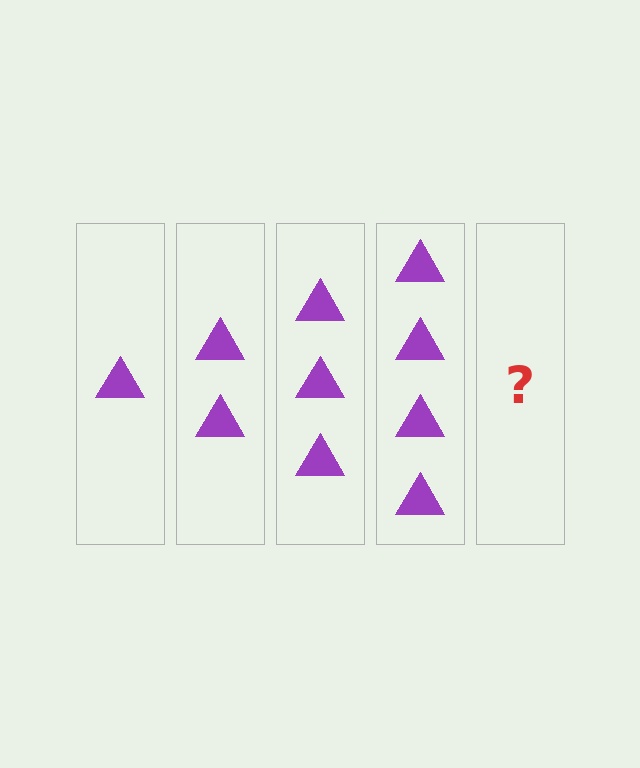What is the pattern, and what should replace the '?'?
The pattern is that each step adds one more triangle. The '?' should be 5 triangles.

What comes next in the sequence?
The next element should be 5 triangles.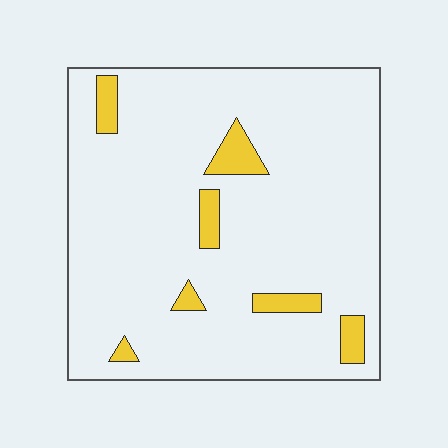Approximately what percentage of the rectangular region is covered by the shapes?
Approximately 10%.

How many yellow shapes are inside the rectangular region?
7.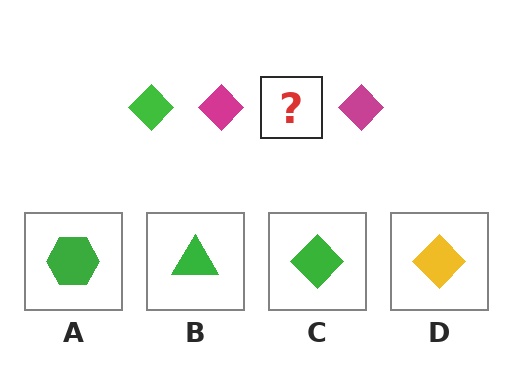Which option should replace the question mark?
Option C.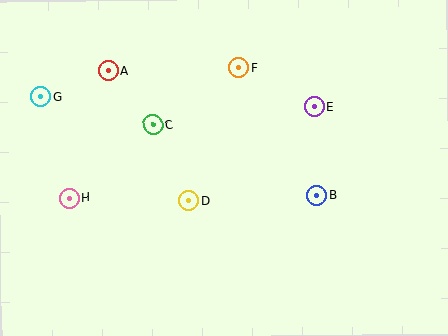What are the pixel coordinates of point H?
Point H is at (69, 198).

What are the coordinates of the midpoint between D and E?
The midpoint between D and E is at (252, 154).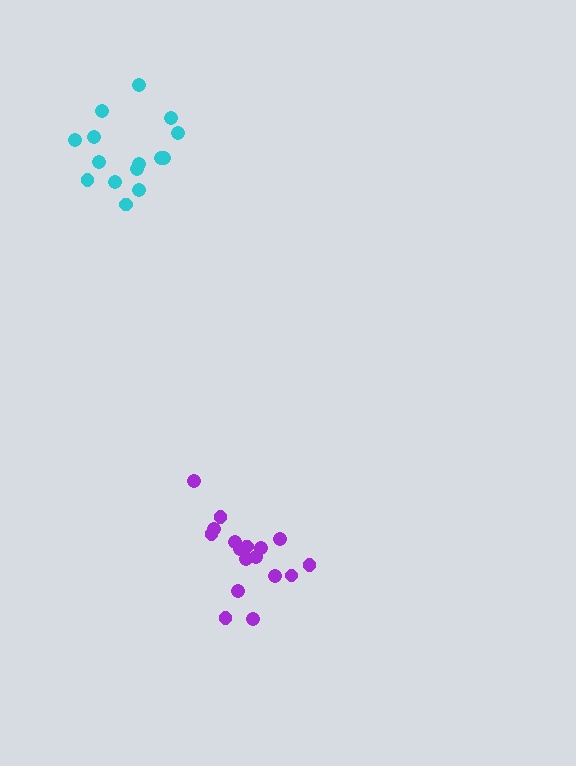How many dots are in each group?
Group 1: 17 dots, Group 2: 15 dots (32 total).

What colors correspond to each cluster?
The clusters are colored: purple, cyan.